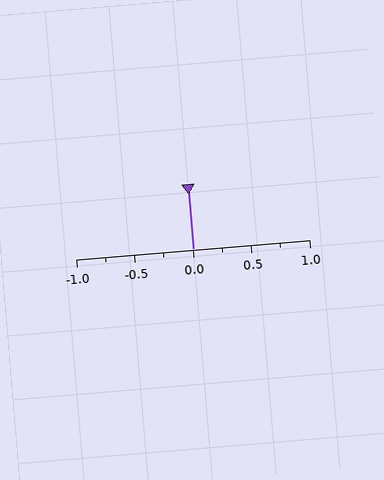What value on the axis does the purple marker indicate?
The marker indicates approximately 0.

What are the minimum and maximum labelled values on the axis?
The axis runs from -1.0 to 1.0.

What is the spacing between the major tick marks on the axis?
The major ticks are spaced 0.5 apart.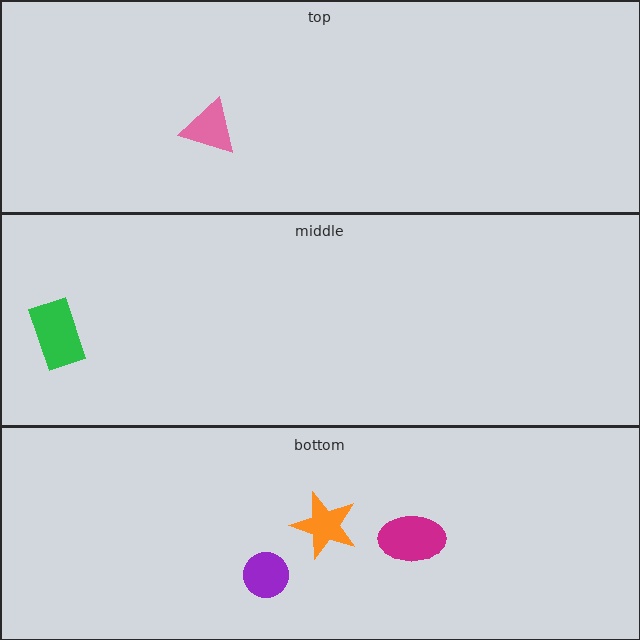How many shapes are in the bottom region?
3.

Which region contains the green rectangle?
The middle region.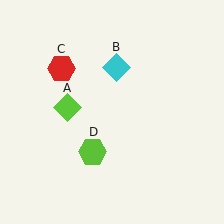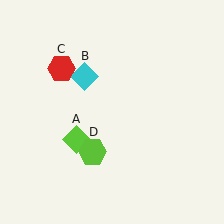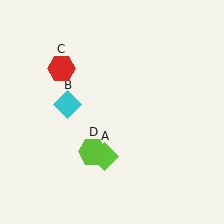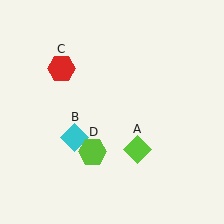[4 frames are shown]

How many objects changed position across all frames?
2 objects changed position: lime diamond (object A), cyan diamond (object B).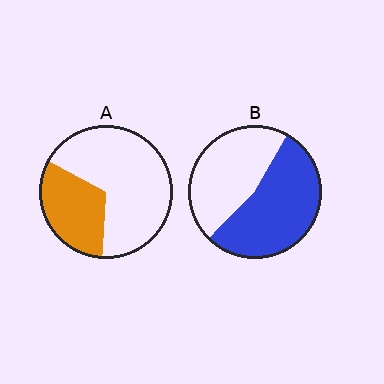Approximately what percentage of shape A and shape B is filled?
A is approximately 30% and B is approximately 55%.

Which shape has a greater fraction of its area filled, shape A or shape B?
Shape B.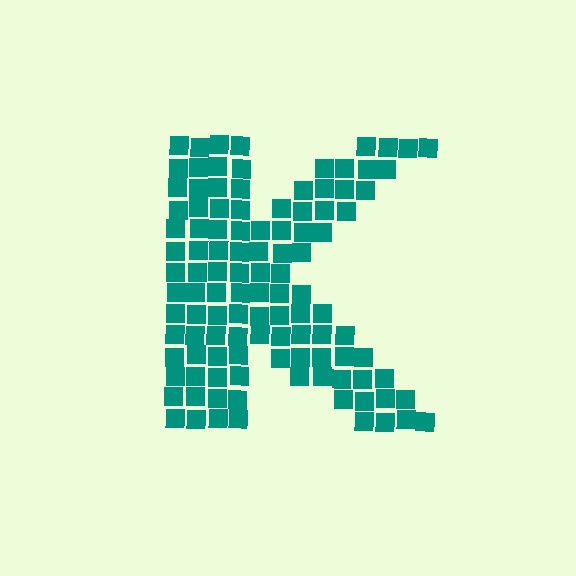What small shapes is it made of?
It is made of small squares.